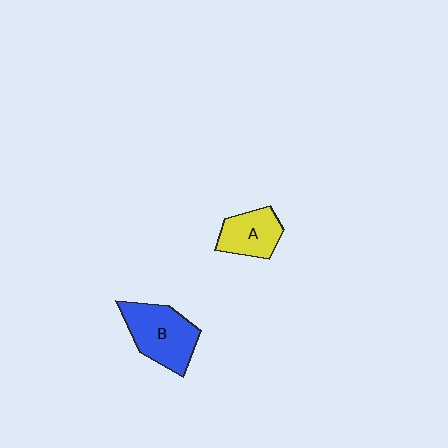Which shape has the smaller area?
Shape A (yellow).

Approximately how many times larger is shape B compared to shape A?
Approximately 1.5 times.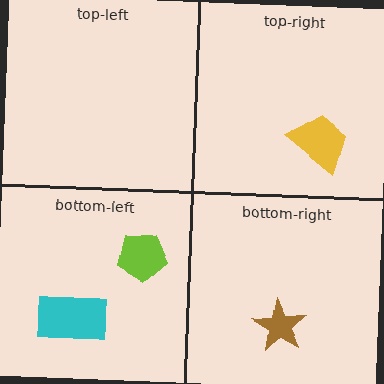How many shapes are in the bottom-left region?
2.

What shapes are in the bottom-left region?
The cyan rectangle, the lime pentagon.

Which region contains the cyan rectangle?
The bottom-left region.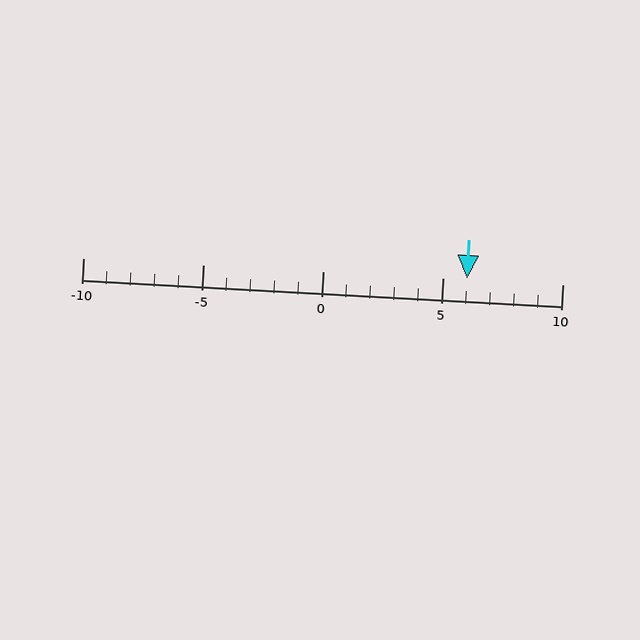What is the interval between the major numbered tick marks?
The major tick marks are spaced 5 units apart.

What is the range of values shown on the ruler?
The ruler shows values from -10 to 10.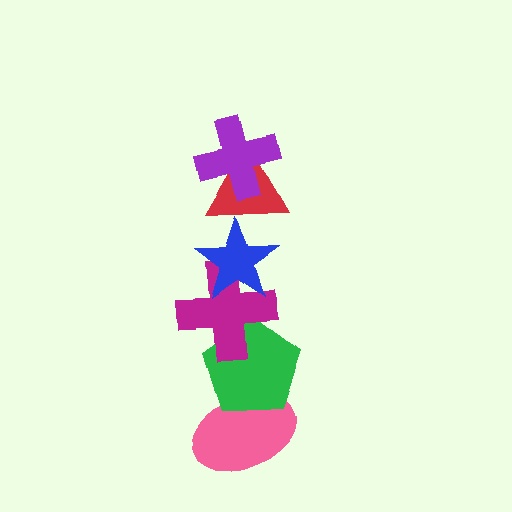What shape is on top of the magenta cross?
The blue star is on top of the magenta cross.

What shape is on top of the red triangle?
The purple cross is on top of the red triangle.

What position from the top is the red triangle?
The red triangle is 2nd from the top.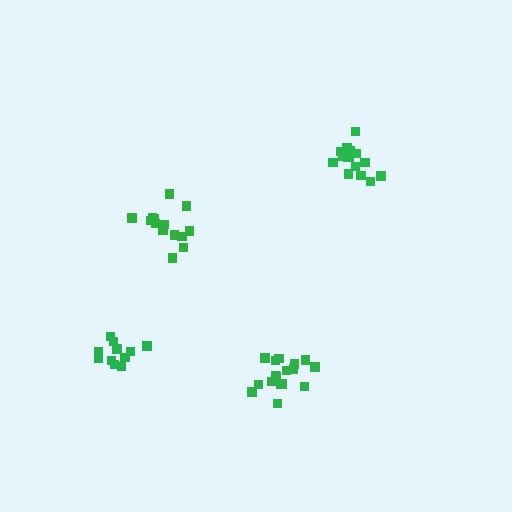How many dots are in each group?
Group 1: 16 dots, Group 2: 17 dots, Group 3: 11 dots, Group 4: 17 dots (61 total).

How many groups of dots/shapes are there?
There are 4 groups.